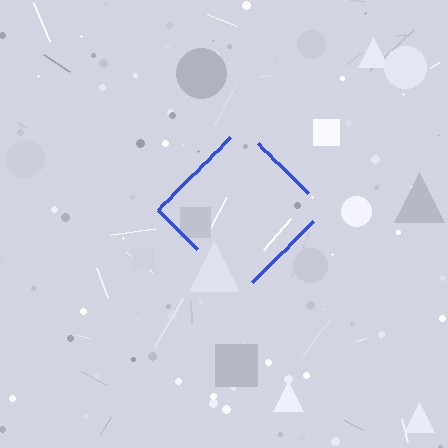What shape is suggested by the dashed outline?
The dashed outline suggests a diamond.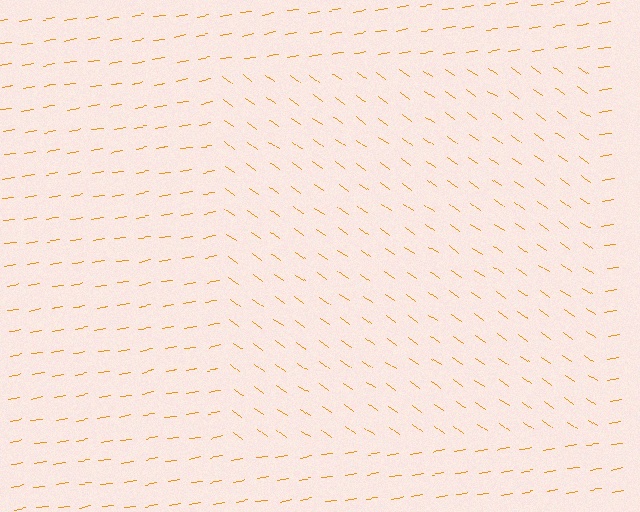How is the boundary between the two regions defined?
The boundary is defined purely by a change in line orientation (approximately 45 degrees difference). All lines are the same color and thickness.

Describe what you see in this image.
The image is filled with small orange line segments. A rectangle region in the image has lines oriented differently from the surrounding lines, creating a visible texture boundary.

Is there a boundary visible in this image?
Yes, there is a texture boundary formed by a change in line orientation.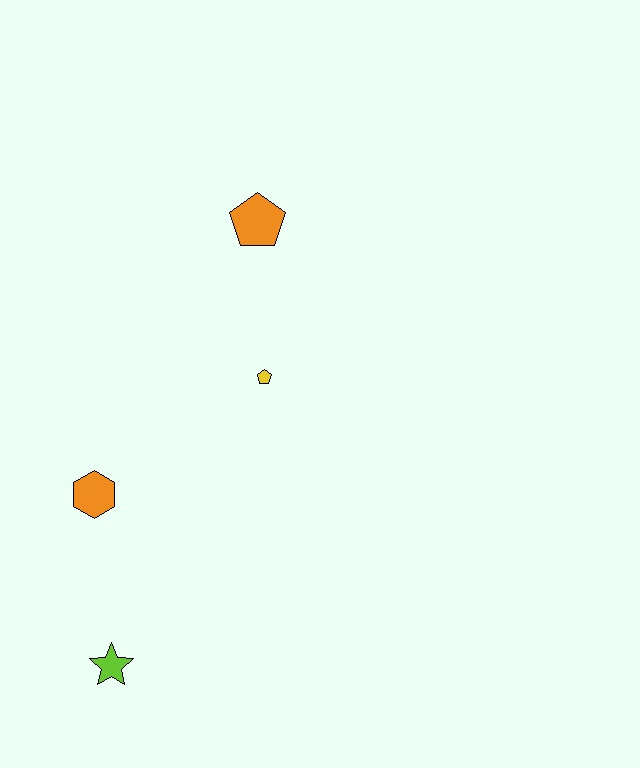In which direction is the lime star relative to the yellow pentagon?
The lime star is below the yellow pentagon.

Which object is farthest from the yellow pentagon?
The lime star is farthest from the yellow pentagon.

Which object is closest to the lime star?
The orange hexagon is closest to the lime star.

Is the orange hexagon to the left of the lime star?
Yes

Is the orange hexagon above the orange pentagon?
No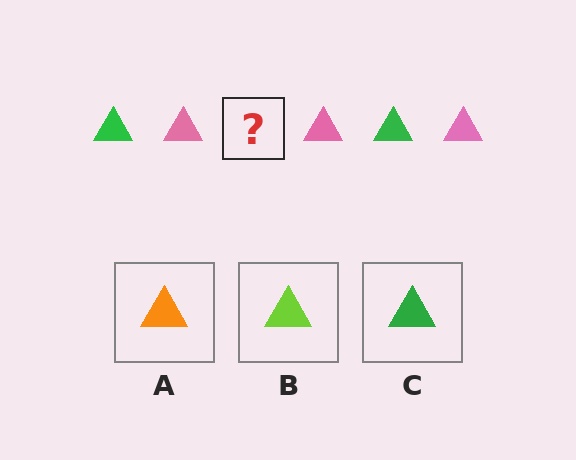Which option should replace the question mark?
Option C.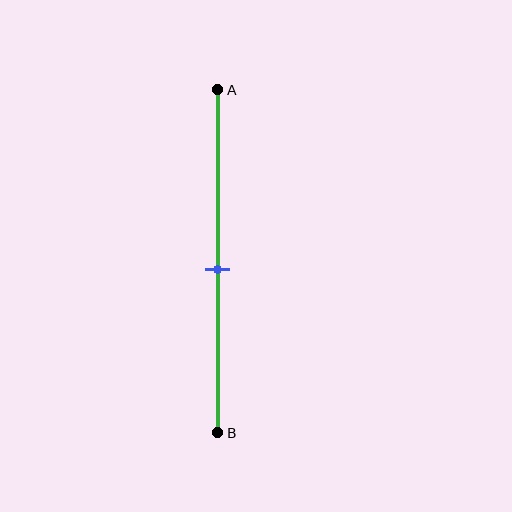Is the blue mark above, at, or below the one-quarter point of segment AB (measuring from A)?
The blue mark is below the one-quarter point of segment AB.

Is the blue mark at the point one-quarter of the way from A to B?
No, the mark is at about 50% from A, not at the 25% one-quarter point.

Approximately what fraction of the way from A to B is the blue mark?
The blue mark is approximately 50% of the way from A to B.